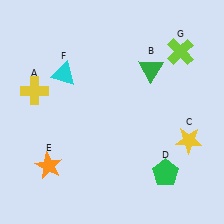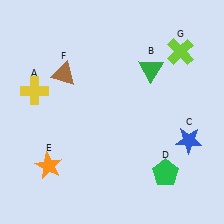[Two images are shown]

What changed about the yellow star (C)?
In Image 1, C is yellow. In Image 2, it changed to blue.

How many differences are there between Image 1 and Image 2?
There are 2 differences between the two images.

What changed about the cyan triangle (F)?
In Image 1, F is cyan. In Image 2, it changed to brown.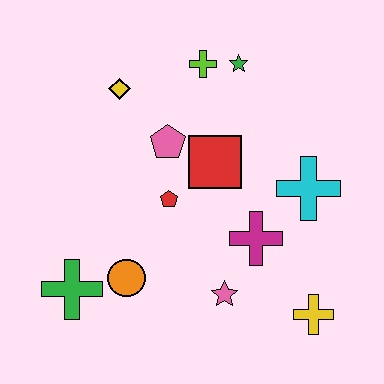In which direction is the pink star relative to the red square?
The pink star is below the red square.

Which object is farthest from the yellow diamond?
The yellow cross is farthest from the yellow diamond.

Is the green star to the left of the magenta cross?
Yes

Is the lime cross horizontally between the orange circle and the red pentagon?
No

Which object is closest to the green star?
The lime cross is closest to the green star.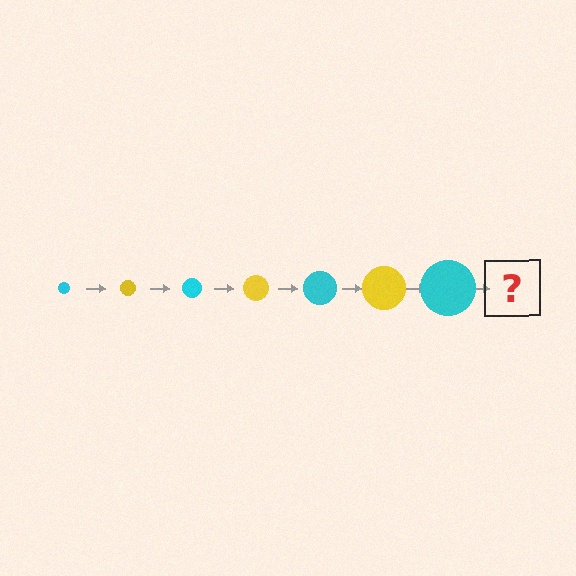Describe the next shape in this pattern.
It should be a yellow circle, larger than the previous one.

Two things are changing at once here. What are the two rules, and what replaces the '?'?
The two rules are that the circle grows larger each step and the color cycles through cyan and yellow. The '?' should be a yellow circle, larger than the previous one.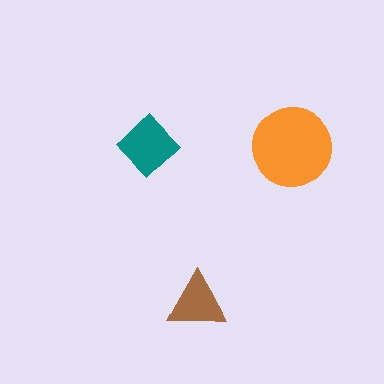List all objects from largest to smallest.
The orange circle, the teal diamond, the brown triangle.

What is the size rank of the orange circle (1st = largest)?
1st.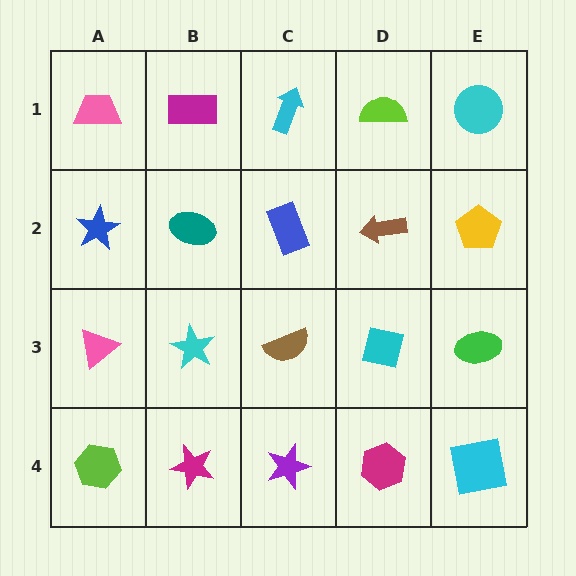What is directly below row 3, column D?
A magenta hexagon.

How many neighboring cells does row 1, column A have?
2.